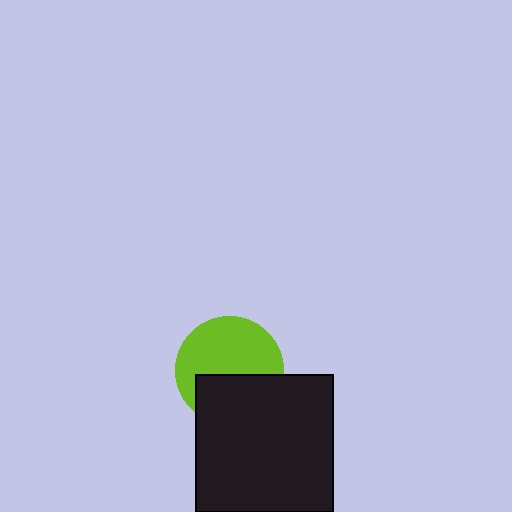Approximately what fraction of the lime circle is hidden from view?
Roughly 41% of the lime circle is hidden behind the black square.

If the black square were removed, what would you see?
You would see the complete lime circle.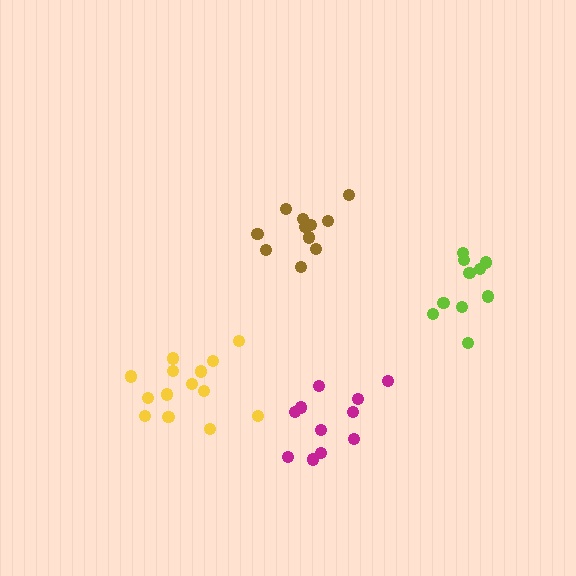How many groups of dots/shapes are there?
There are 4 groups.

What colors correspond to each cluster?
The clusters are colored: yellow, magenta, brown, lime.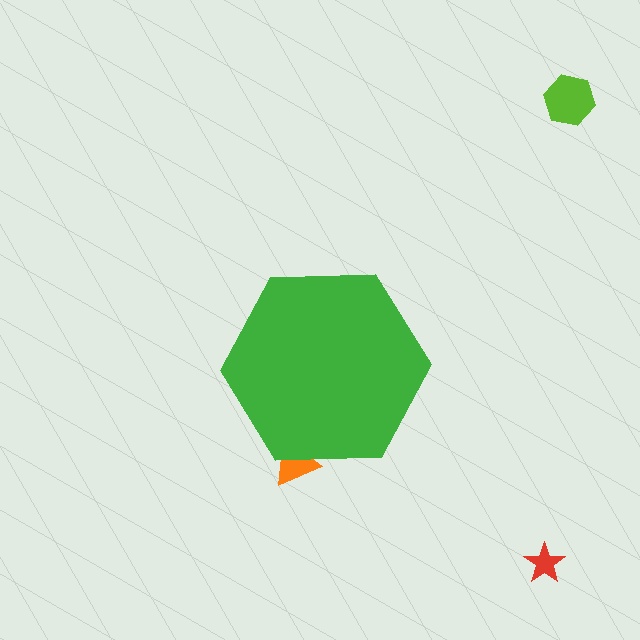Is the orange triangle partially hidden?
Yes, the orange triangle is partially hidden behind the green hexagon.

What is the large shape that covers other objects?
A green hexagon.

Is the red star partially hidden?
No, the red star is fully visible.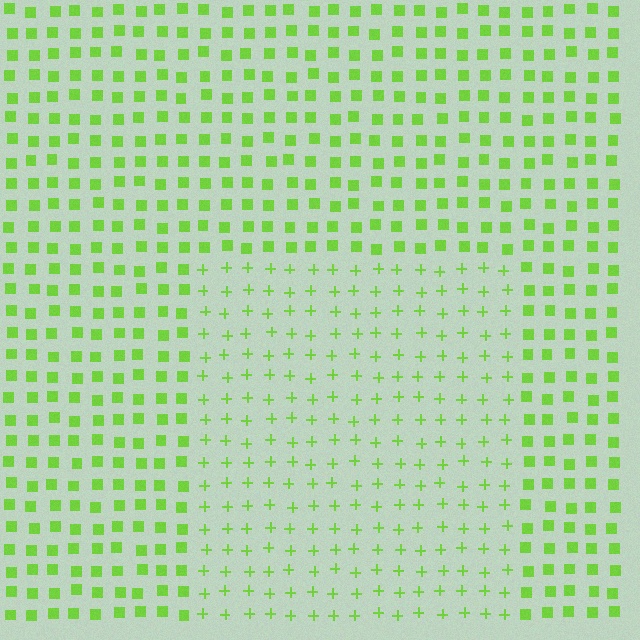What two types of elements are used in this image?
The image uses plus signs inside the rectangle region and squares outside it.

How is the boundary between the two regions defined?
The boundary is defined by a change in element shape: plus signs inside vs. squares outside. All elements share the same color and spacing.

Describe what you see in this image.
The image is filled with small lime elements arranged in a uniform grid. A rectangle-shaped region contains plus signs, while the surrounding area contains squares. The boundary is defined purely by the change in element shape.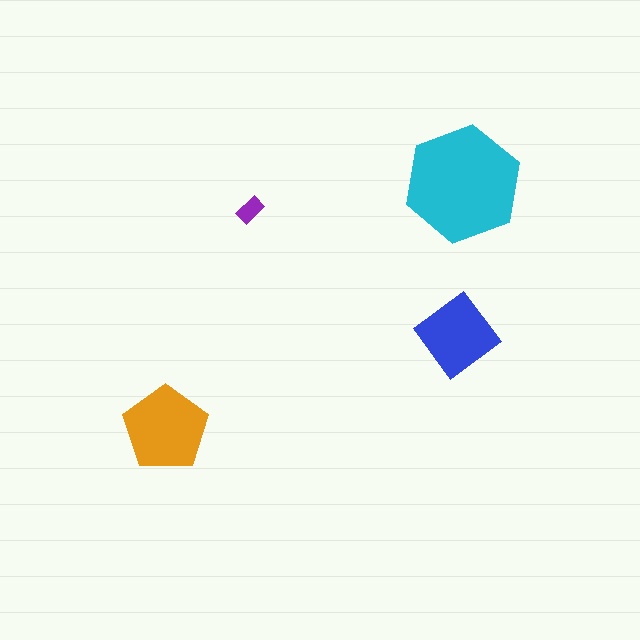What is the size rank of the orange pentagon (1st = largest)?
2nd.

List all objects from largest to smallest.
The cyan hexagon, the orange pentagon, the blue diamond, the purple rectangle.